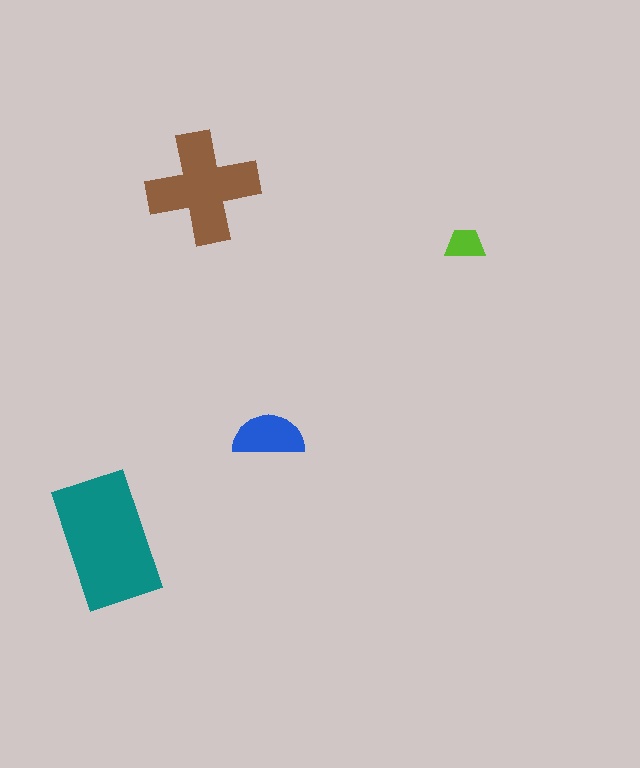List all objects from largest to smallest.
The teal rectangle, the brown cross, the blue semicircle, the lime trapezoid.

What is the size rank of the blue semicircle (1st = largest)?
3rd.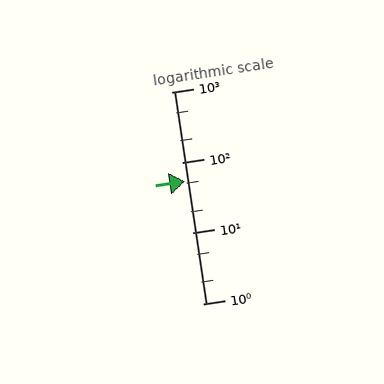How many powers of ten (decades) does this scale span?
The scale spans 3 decades, from 1 to 1000.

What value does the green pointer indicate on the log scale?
The pointer indicates approximately 54.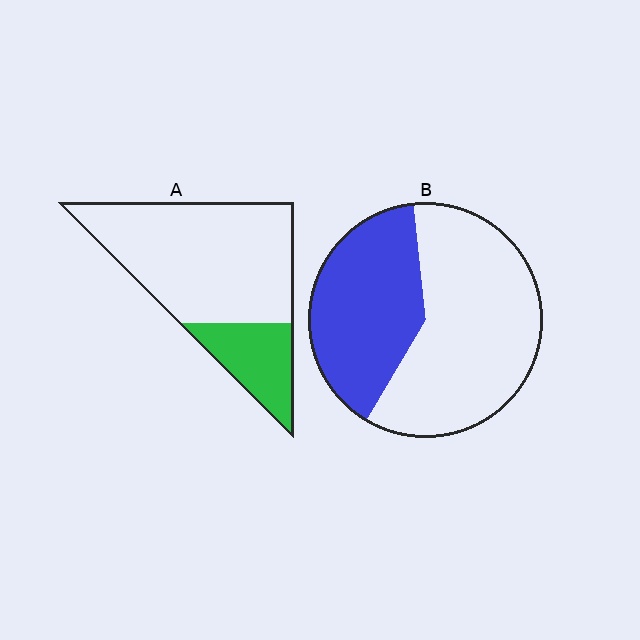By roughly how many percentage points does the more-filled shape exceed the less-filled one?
By roughly 15 percentage points (B over A).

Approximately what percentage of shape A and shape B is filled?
A is approximately 25% and B is approximately 40%.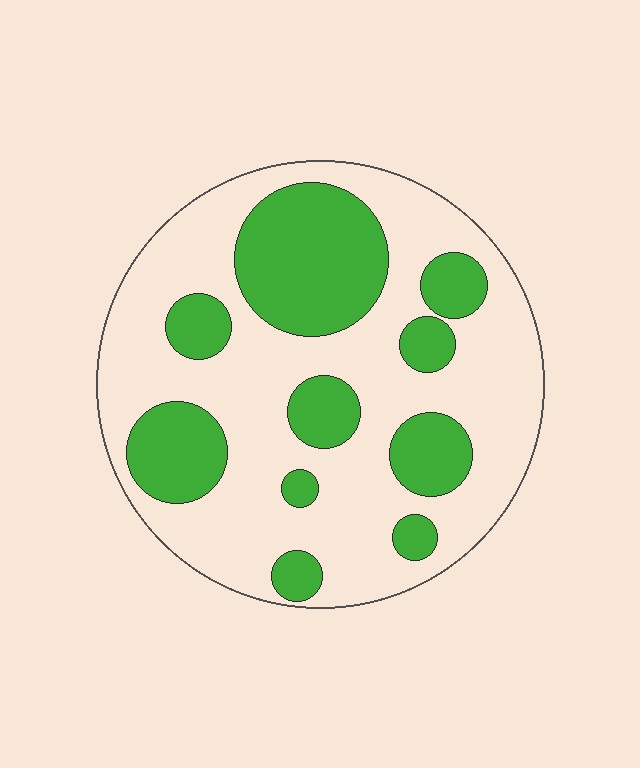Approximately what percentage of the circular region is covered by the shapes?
Approximately 35%.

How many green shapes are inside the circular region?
10.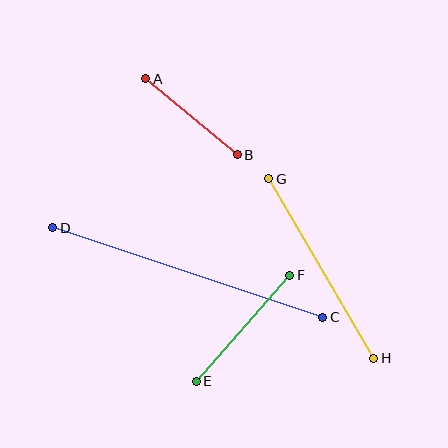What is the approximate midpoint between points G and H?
The midpoint is at approximately (321, 269) pixels.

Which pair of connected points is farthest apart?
Points C and D are farthest apart.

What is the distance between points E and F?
The distance is approximately 141 pixels.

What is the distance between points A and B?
The distance is approximately 119 pixels.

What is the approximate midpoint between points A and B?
The midpoint is at approximately (192, 117) pixels.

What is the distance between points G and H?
The distance is approximately 208 pixels.